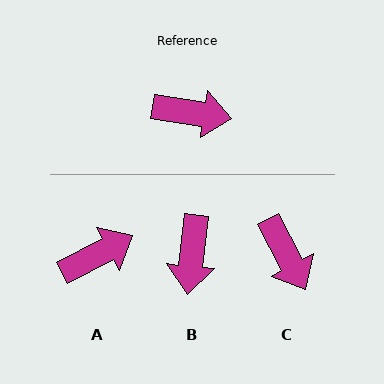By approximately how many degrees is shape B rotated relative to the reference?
Approximately 87 degrees clockwise.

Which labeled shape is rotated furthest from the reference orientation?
B, about 87 degrees away.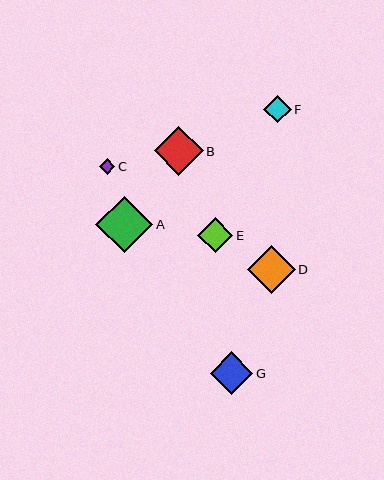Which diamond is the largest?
Diamond A is the largest with a size of approximately 57 pixels.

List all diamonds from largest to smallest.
From largest to smallest: A, B, D, G, E, F, C.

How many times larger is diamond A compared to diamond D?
Diamond A is approximately 1.2 times the size of diamond D.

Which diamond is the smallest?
Diamond C is the smallest with a size of approximately 16 pixels.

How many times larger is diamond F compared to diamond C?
Diamond F is approximately 1.8 times the size of diamond C.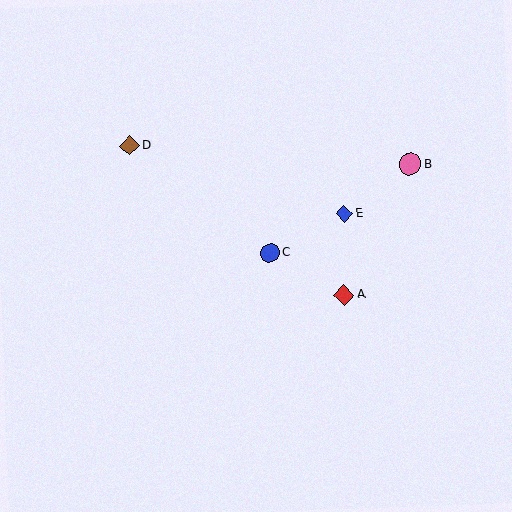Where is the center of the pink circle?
The center of the pink circle is at (410, 164).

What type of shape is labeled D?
Shape D is a brown diamond.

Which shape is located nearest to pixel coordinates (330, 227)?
The blue diamond (labeled E) at (344, 214) is nearest to that location.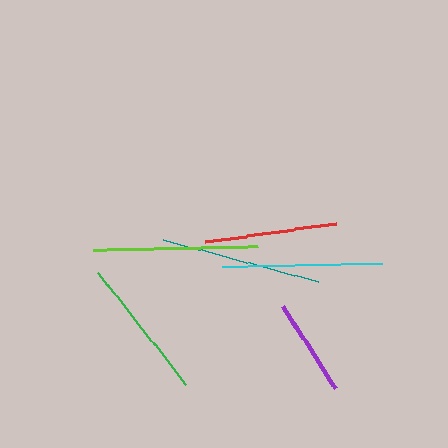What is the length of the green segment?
The green segment is approximately 142 pixels long.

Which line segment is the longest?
The lime line is the longest at approximately 165 pixels.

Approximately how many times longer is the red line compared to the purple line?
The red line is approximately 1.4 times the length of the purple line.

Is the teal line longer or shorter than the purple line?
The teal line is longer than the purple line.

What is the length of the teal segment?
The teal segment is approximately 161 pixels long.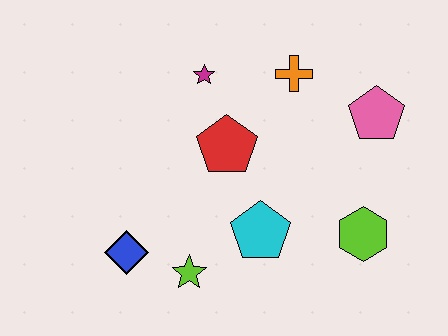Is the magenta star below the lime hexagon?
No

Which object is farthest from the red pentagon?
The lime hexagon is farthest from the red pentagon.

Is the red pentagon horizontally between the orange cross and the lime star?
Yes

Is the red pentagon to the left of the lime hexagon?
Yes